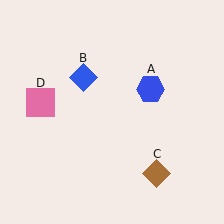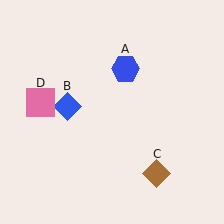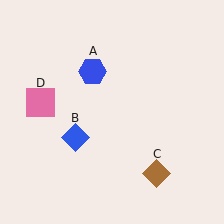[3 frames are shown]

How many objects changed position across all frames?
2 objects changed position: blue hexagon (object A), blue diamond (object B).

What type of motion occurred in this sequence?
The blue hexagon (object A), blue diamond (object B) rotated counterclockwise around the center of the scene.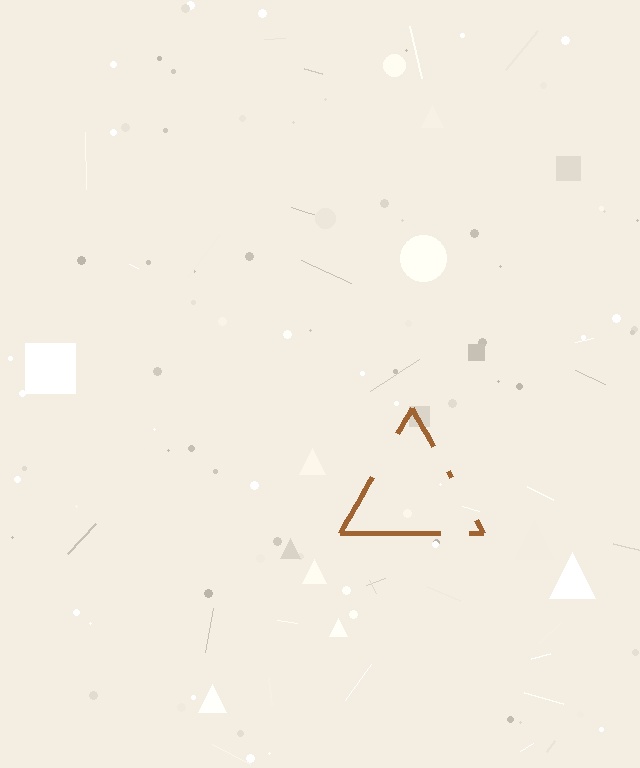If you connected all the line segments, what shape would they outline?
They would outline a triangle.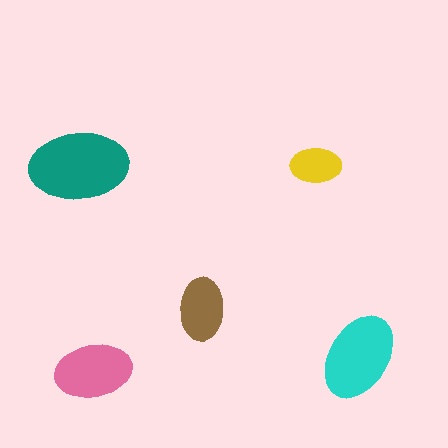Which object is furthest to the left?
The teal ellipse is leftmost.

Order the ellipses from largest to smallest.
the teal one, the cyan one, the pink one, the brown one, the yellow one.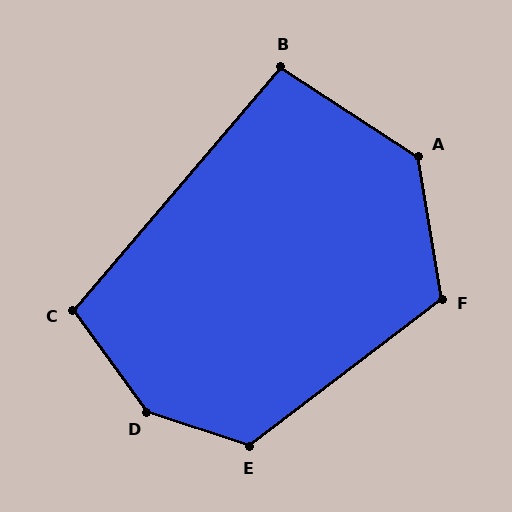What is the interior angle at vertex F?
Approximately 118 degrees (obtuse).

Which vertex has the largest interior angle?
D, at approximately 144 degrees.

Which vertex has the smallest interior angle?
B, at approximately 97 degrees.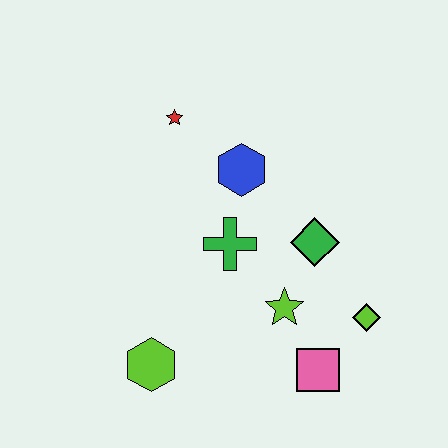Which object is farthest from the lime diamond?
The red star is farthest from the lime diamond.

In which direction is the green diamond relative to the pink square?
The green diamond is above the pink square.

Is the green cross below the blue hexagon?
Yes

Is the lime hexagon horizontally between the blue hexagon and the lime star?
No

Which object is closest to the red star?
The blue hexagon is closest to the red star.